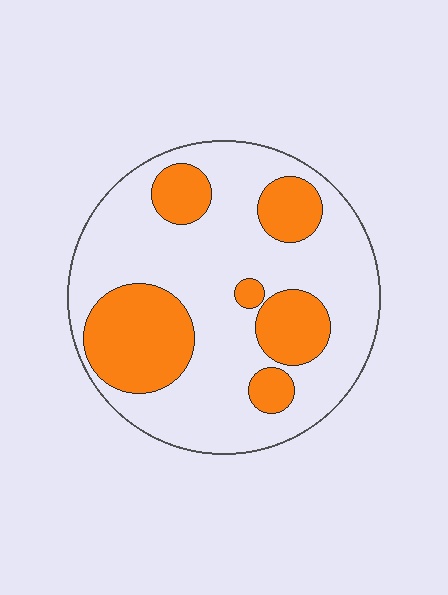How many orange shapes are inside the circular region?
6.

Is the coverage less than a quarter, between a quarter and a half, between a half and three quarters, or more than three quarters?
Between a quarter and a half.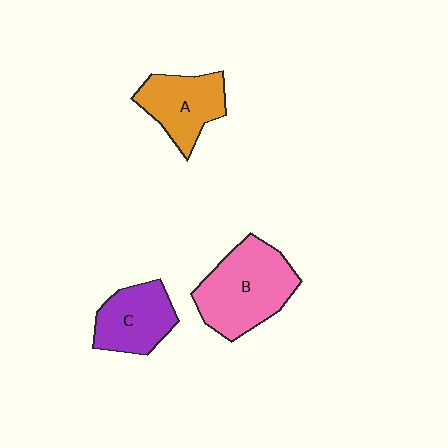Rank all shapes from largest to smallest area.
From largest to smallest: B (pink), A (orange), C (purple).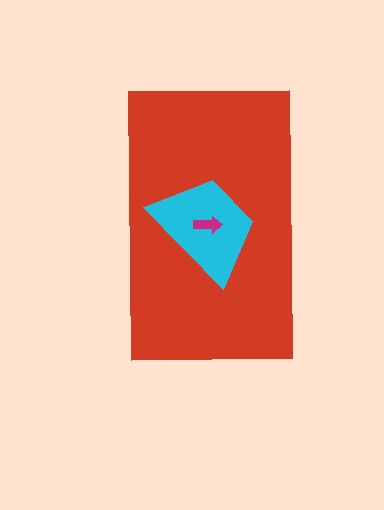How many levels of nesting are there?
3.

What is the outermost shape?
The red rectangle.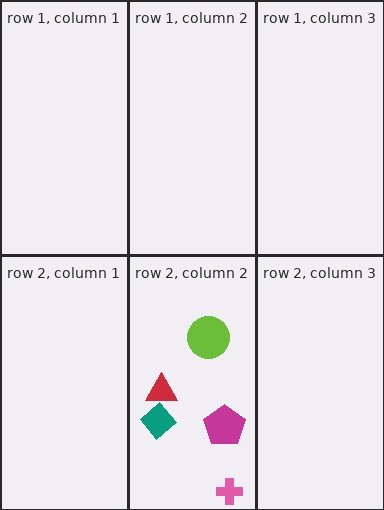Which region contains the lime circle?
The row 2, column 2 region.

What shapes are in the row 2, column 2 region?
The pink cross, the teal diamond, the lime circle, the magenta pentagon, the red triangle.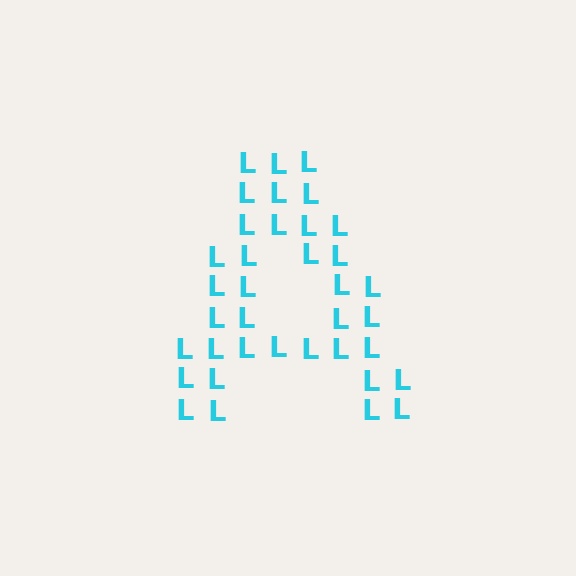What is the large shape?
The large shape is the letter A.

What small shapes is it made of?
It is made of small letter L's.